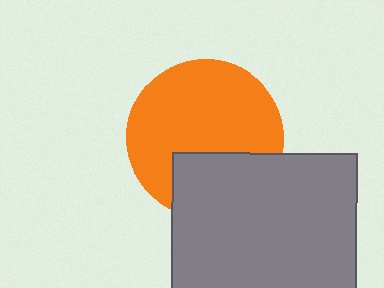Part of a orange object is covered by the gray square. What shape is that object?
It is a circle.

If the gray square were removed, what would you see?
You would see the complete orange circle.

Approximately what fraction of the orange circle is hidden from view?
Roughly 30% of the orange circle is hidden behind the gray square.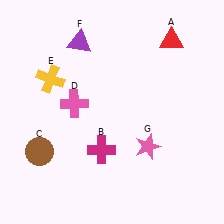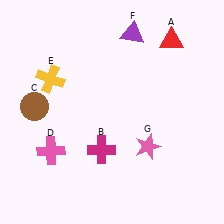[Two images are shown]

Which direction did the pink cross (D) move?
The pink cross (D) moved down.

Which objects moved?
The objects that moved are: the brown circle (C), the pink cross (D), the purple triangle (F).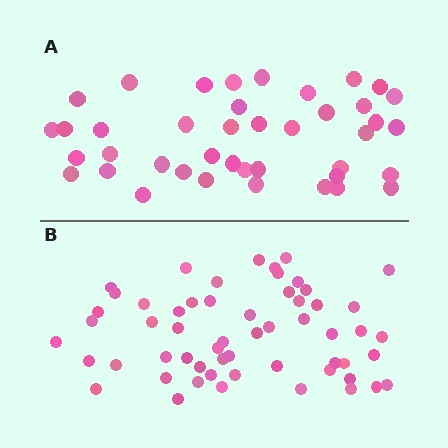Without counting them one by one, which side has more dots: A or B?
Region B (the bottom region) has more dots.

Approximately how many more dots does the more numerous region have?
Region B has approximately 15 more dots than region A.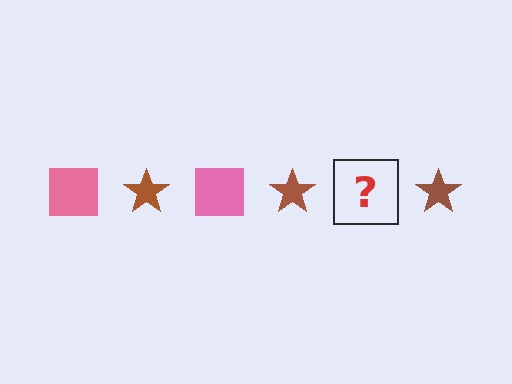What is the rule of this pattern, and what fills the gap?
The rule is that the pattern alternates between pink square and brown star. The gap should be filled with a pink square.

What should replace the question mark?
The question mark should be replaced with a pink square.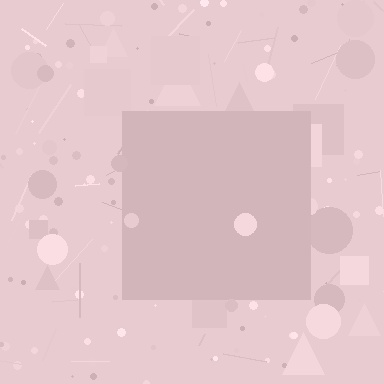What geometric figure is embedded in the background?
A square is embedded in the background.